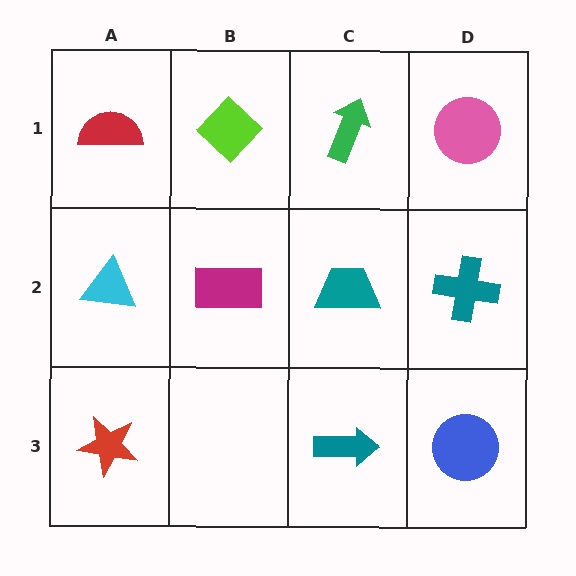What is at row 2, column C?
A teal trapezoid.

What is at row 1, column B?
A lime diamond.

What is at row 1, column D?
A pink circle.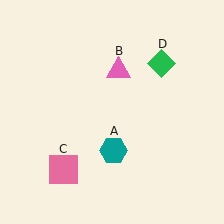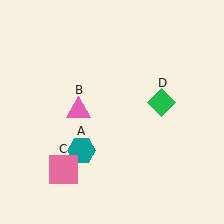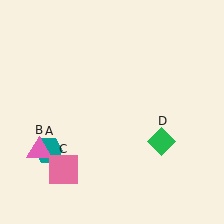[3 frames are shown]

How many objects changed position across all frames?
3 objects changed position: teal hexagon (object A), pink triangle (object B), green diamond (object D).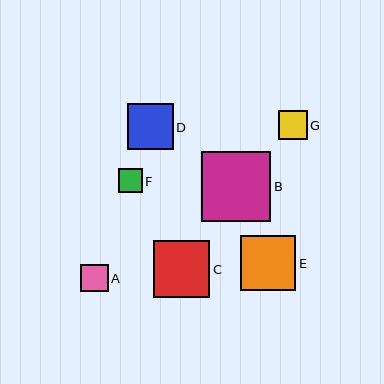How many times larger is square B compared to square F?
Square B is approximately 3.0 times the size of square F.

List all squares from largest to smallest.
From largest to smallest: B, C, E, D, G, A, F.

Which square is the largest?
Square B is the largest with a size of approximately 70 pixels.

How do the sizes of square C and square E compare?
Square C and square E are approximately the same size.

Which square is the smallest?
Square F is the smallest with a size of approximately 24 pixels.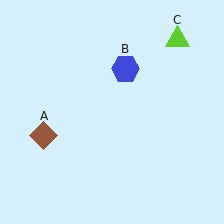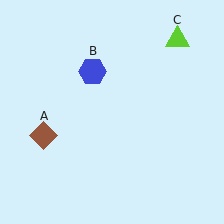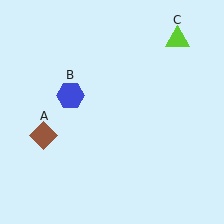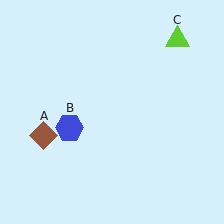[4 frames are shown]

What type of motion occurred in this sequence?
The blue hexagon (object B) rotated counterclockwise around the center of the scene.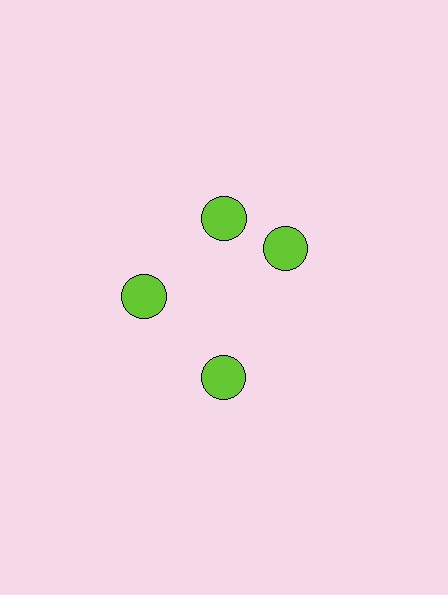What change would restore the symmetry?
The symmetry would be restored by rotating it back into even spacing with its neighbors so that all 4 circles sit at equal angles and equal distance from the center.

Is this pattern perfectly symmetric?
No. The 4 lime circles are arranged in a ring, but one element near the 3 o'clock position is rotated out of alignment along the ring, breaking the 4-fold rotational symmetry.